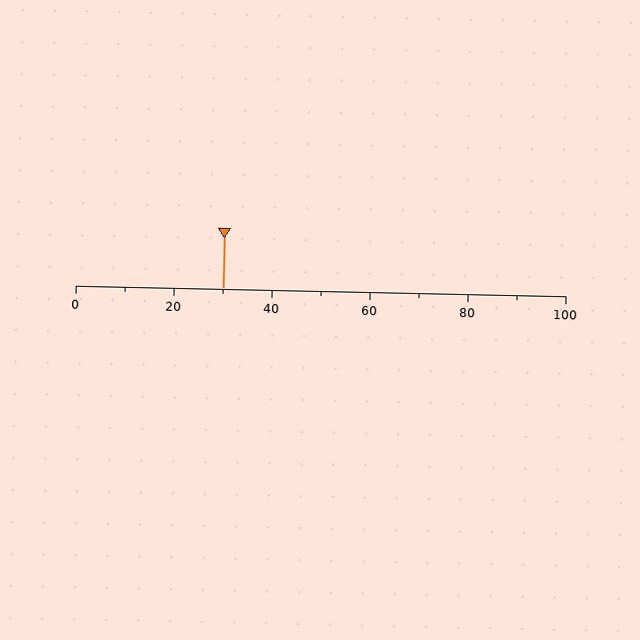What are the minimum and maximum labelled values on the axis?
The axis runs from 0 to 100.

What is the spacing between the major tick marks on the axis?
The major ticks are spaced 20 apart.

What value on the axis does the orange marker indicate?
The marker indicates approximately 30.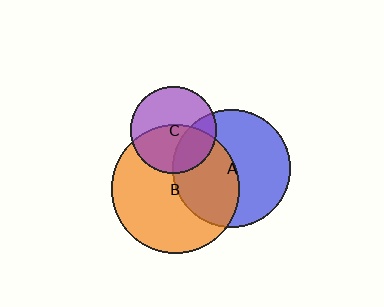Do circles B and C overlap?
Yes.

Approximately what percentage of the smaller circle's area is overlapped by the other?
Approximately 50%.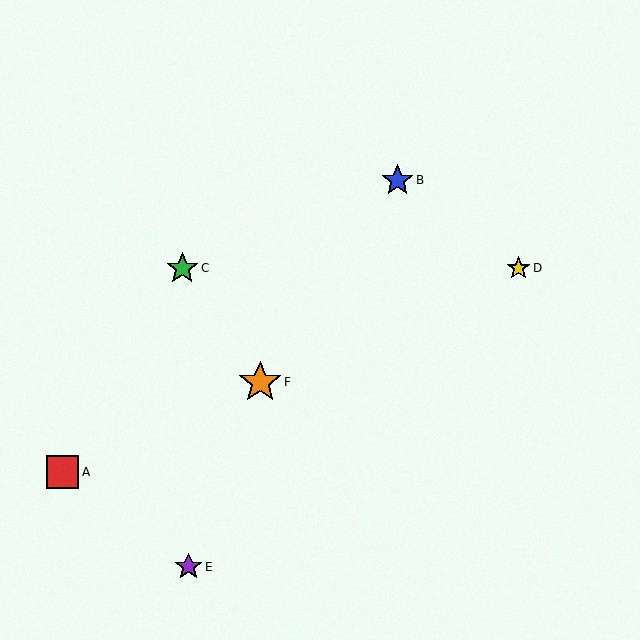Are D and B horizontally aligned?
No, D is at y≈268 and B is at y≈180.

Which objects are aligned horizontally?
Objects C, D are aligned horizontally.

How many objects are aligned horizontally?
2 objects (C, D) are aligned horizontally.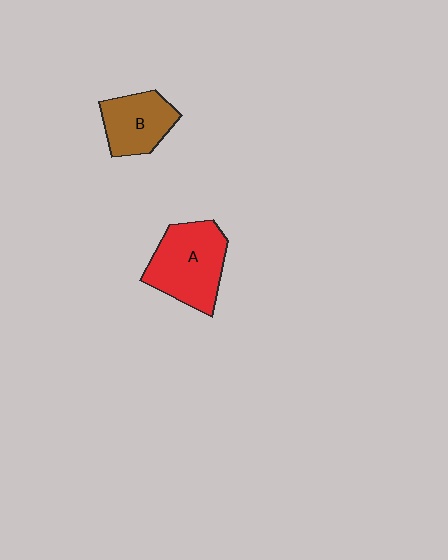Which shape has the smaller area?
Shape B (brown).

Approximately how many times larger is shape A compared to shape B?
Approximately 1.4 times.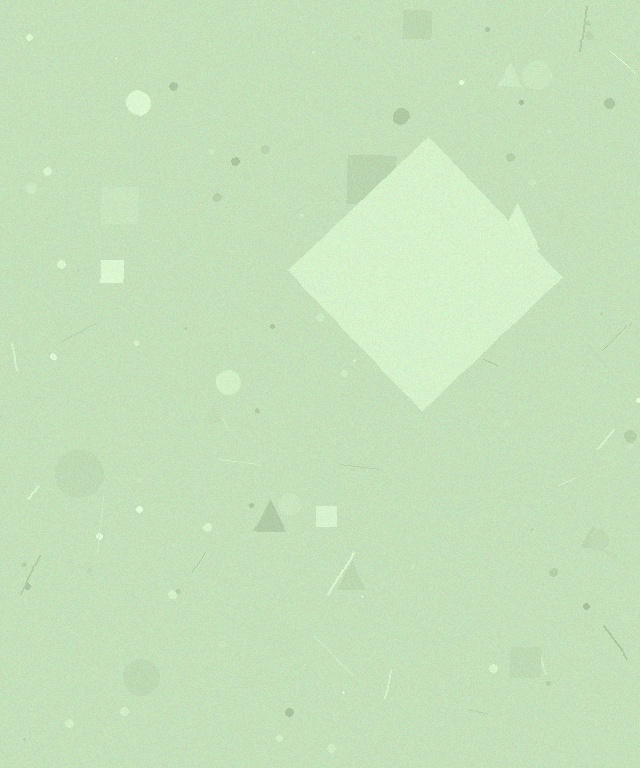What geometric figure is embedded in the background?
A diamond is embedded in the background.